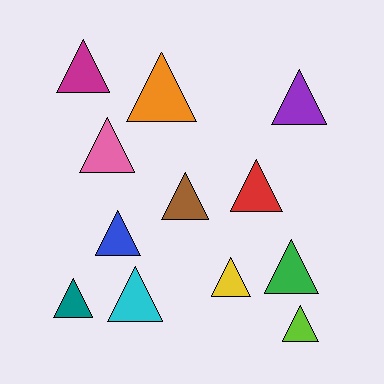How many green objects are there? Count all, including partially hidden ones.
There is 1 green object.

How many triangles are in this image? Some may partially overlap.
There are 12 triangles.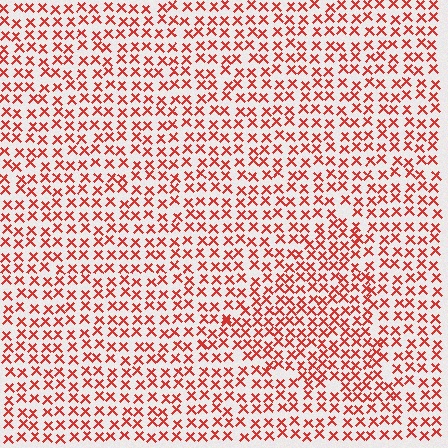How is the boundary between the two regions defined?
The boundary is defined by a change in element density (approximately 1.4x ratio). All elements are the same color, size, and shape.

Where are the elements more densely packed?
The elements are more densely packed inside the triangle boundary.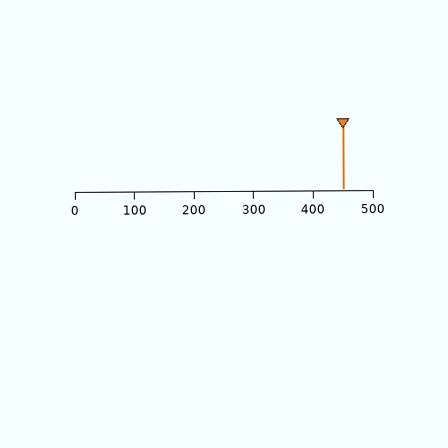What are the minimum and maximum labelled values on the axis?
The axis runs from 0 to 500.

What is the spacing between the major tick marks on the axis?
The major ticks are spaced 100 apart.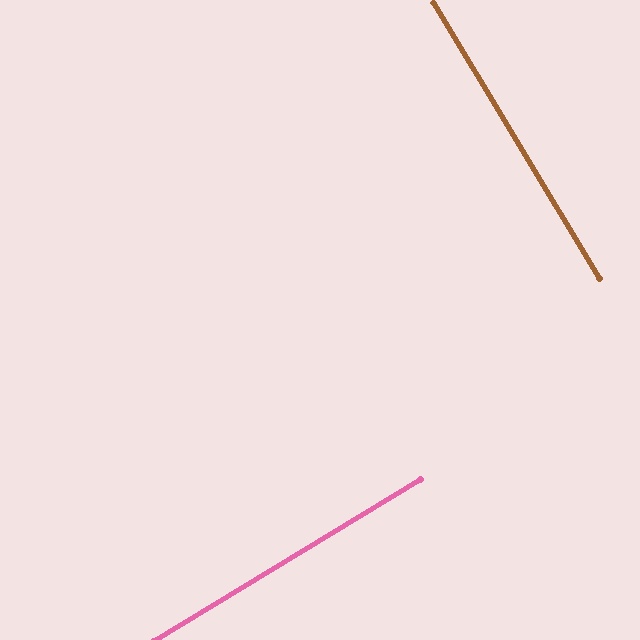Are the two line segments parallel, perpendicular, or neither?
Perpendicular — they meet at approximately 90°.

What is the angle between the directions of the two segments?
Approximately 90 degrees.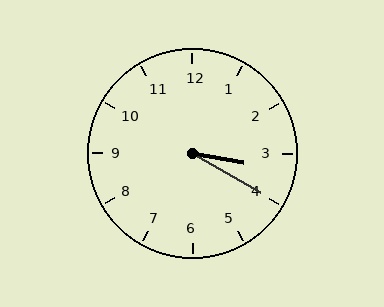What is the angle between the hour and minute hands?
Approximately 20 degrees.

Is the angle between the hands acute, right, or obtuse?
It is acute.